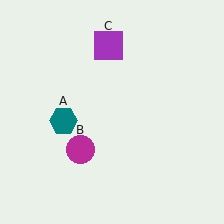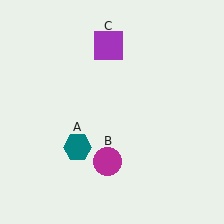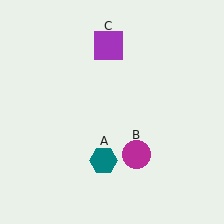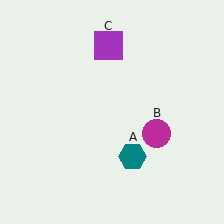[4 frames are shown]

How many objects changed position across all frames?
2 objects changed position: teal hexagon (object A), magenta circle (object B).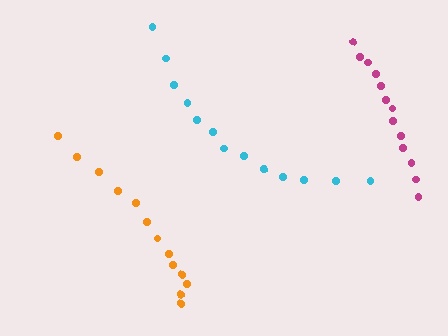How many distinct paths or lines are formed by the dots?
There are 3 distinct paths.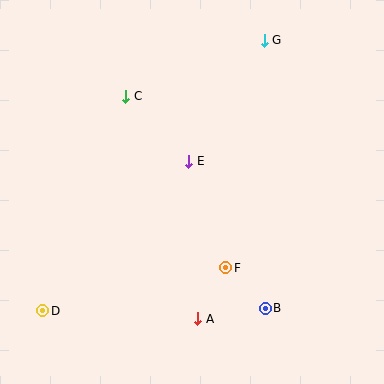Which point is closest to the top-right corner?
Point G is closest to the top-right corner.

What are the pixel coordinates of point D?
Point D is at (43, 311).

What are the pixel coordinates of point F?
Point F is at (226, 268).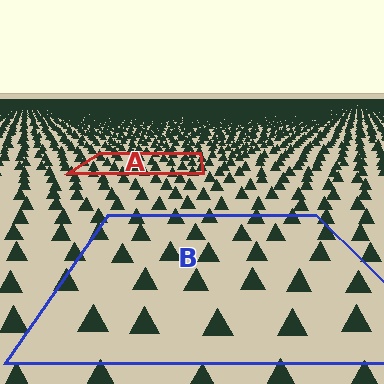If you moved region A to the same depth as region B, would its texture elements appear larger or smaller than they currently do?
They would appear larger. At a closer depth, the same texture elements are projected at a bigger on-screen size.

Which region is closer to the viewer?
Region B is closer. The texture elements there are larger and more spread out.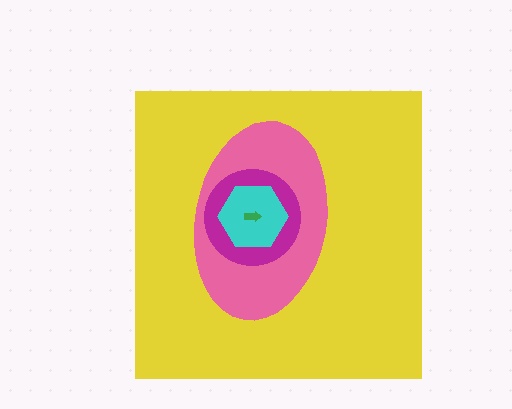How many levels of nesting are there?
5.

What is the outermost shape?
The yellow square.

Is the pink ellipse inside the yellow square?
Yes.